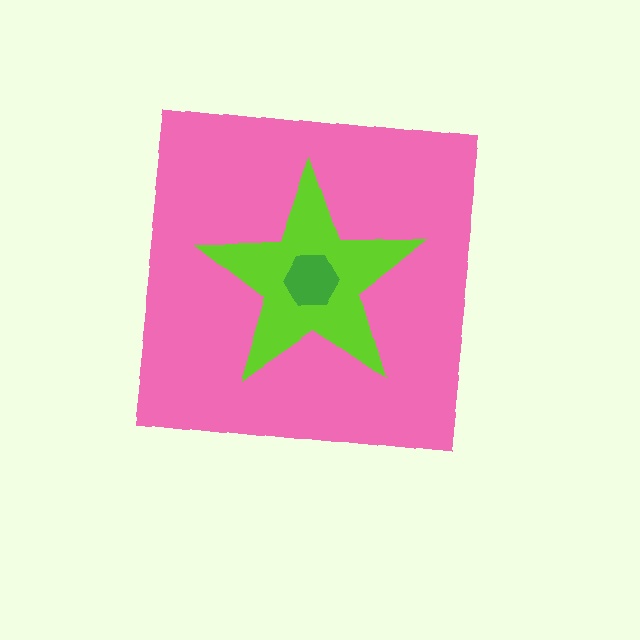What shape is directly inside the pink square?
The lime star.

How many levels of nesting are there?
3.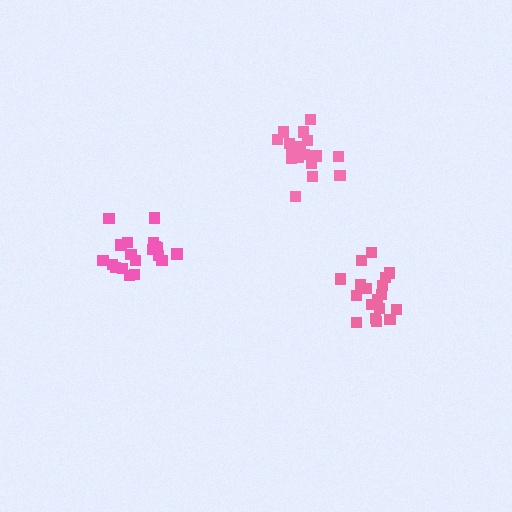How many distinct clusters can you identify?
There are 3 distinct clusters.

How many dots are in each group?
Group 1: 19 dots, Group 2: 19 dots, Group 3: 19 dots (57 total).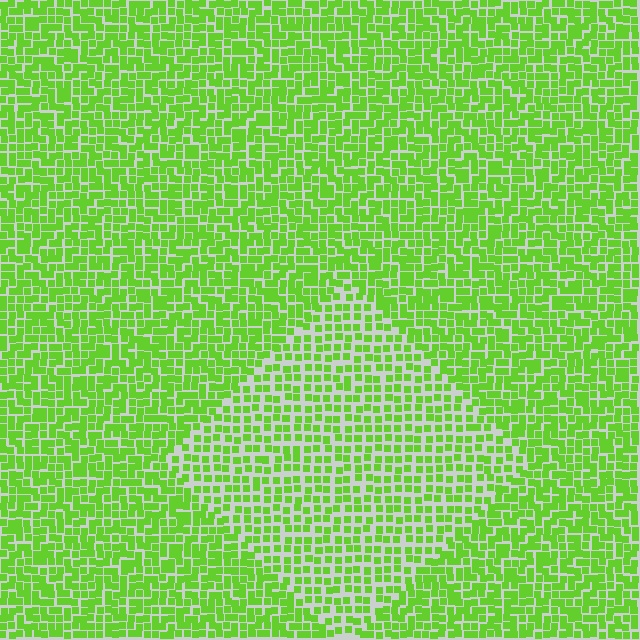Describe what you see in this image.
The image contains small lime elements arranged at two different densities. A diamond-shaped region is visible where the elements are less densely packed than the surrounding area.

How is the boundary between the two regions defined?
The boundary is defined by a change in element density (approximately 1.6x ratio). All elements are the same color, size, and shape.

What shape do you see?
I see a diamond.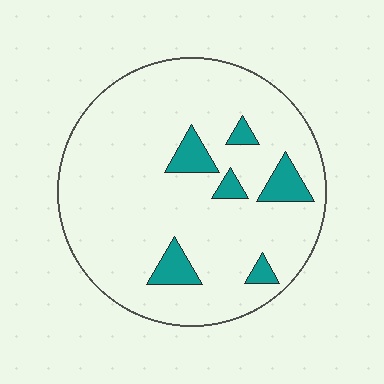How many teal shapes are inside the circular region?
6.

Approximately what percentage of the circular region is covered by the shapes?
Approximately 10%.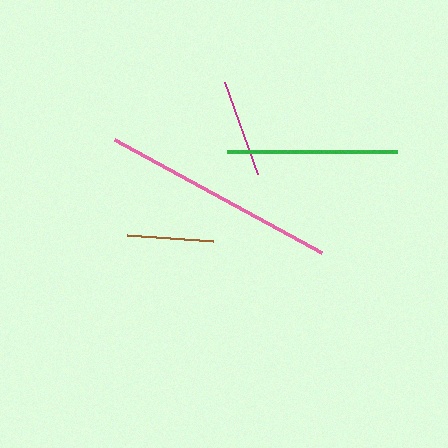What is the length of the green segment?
The green segment is approximately 170 pixels long.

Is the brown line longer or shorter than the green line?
The green line is longer than the brown line.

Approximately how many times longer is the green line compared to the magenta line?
The green line is approximately 1.7 times the length of the magenta line.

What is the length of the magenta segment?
The magenta segment is approximately 98 pixels long.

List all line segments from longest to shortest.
From longest to shortest: pink, green, magenta, brown.